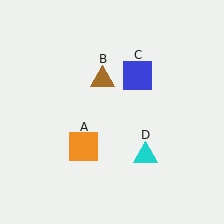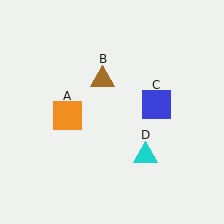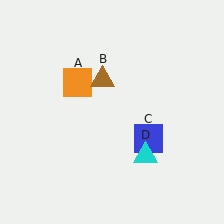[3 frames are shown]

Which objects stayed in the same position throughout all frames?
Brown triangle (object B) and cyan triangle (object D) remained stationary.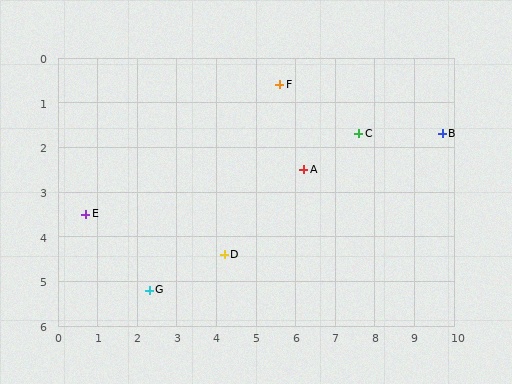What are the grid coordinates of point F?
Point F is at approximately (5.6, 0.6).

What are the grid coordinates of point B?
Point B is at approximately (9.7, 1.7).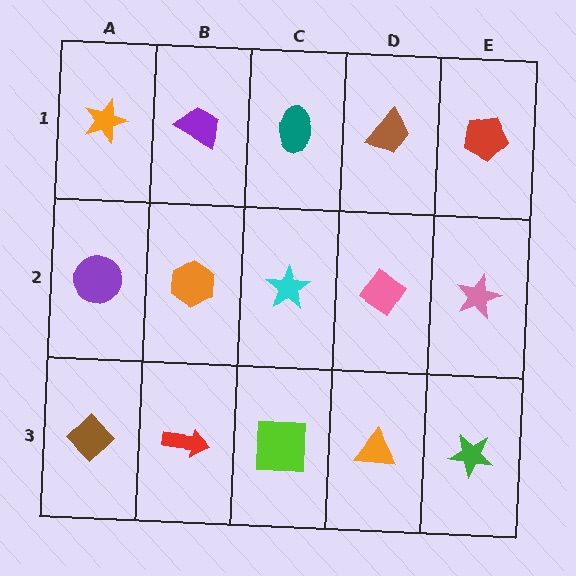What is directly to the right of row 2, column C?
A pink diamond.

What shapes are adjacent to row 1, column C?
A cyan star (row 2, column C), a purple trapezoid (row 1, column B), a brown trapezoid (row 1, column D).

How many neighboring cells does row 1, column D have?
3.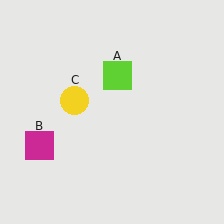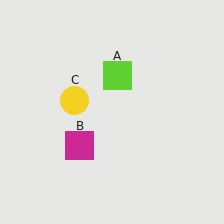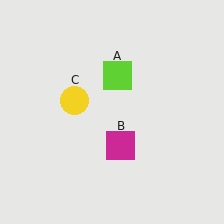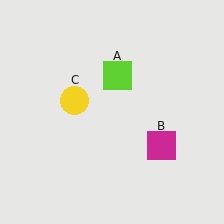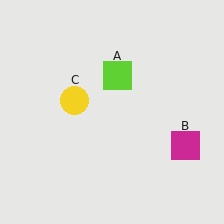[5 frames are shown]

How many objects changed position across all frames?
1 object changed position: magenta square (object B).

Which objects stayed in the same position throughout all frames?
Lime square (object A) and yellow circle (object C) remained stationary.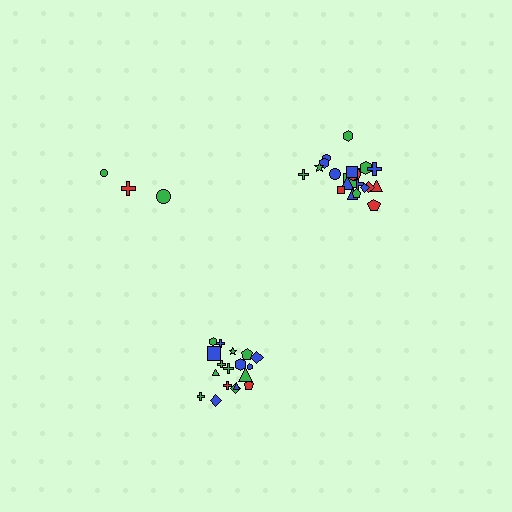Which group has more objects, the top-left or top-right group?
The top-right group.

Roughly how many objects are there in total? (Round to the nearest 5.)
Roughly 45 objects in total.